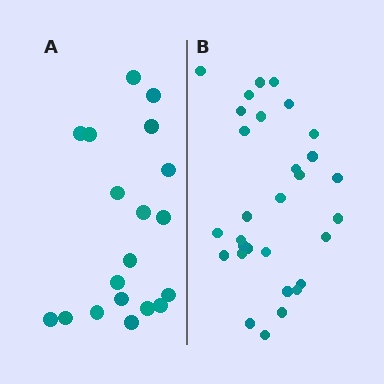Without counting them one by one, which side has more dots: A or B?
Region B (the right region) has more dots.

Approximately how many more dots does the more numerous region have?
Region B has roughly 12 or so more dots than region A.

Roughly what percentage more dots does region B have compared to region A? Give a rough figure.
About 60% more.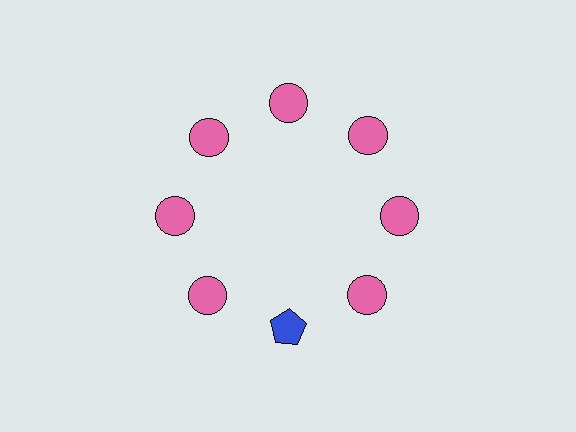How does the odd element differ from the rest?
It differs in both color (blue instead of pink) and shape (pentagon instead of circle).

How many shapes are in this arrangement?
There are 8 shapes arranged in a ring pattern.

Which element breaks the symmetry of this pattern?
The blue pentagon at roughly the 6 o'clock position breaks the symmetry. All other shapes are pink circles.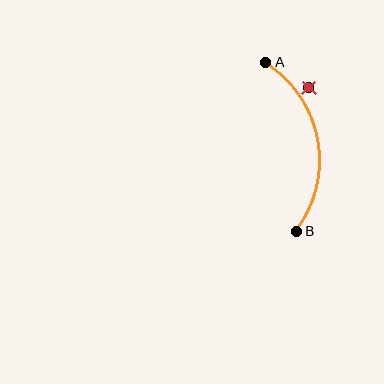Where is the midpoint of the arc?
The arc midpoint is the point on the curve farthest from the straight line joining A and B. It sits to the right of that line.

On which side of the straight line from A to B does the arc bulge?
The arc bulges to the right of the straight line connecting A and B.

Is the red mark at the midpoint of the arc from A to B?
No — the red mark does not lie on the arc at all. It sits slightly outside the curve.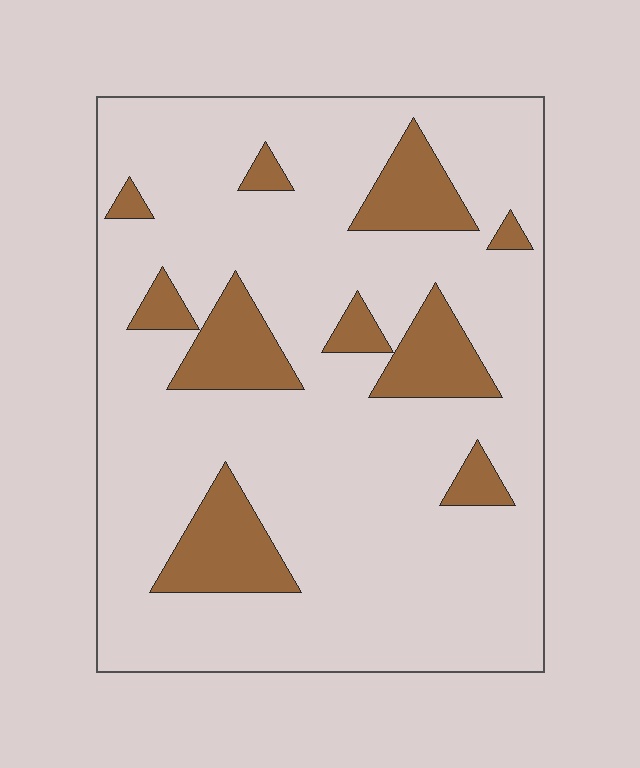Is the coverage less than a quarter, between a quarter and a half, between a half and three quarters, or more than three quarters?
Less than a quarter.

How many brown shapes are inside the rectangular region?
10.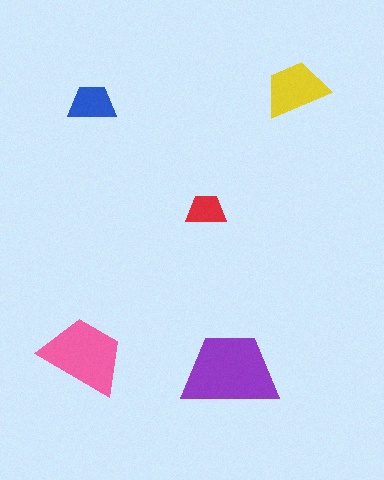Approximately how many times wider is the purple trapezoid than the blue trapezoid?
About 2 times wider.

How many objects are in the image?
There are 5 objects in the image.